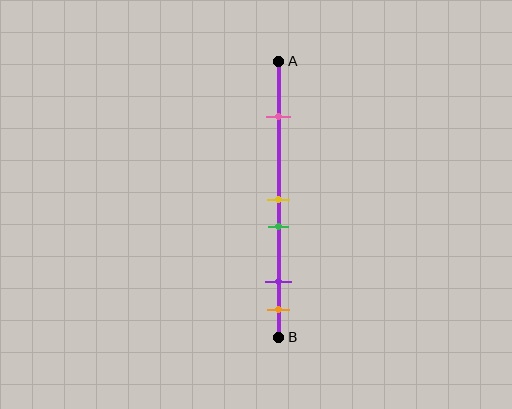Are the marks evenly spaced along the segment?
No, the marks are not evenly spaced.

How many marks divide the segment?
There are 5 marks dividing the segment.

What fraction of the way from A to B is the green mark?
The green mark is approximately 60% (0.6) of the way from A to B.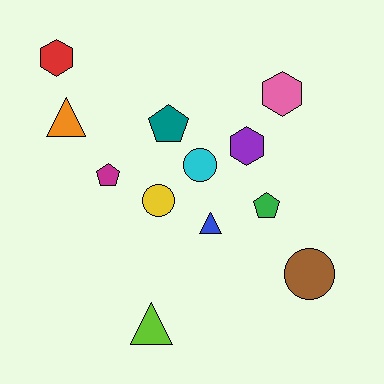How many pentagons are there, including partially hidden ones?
There are 3 pentagons.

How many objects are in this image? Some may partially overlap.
There are 12 objects.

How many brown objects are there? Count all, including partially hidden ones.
There is 1 brown object.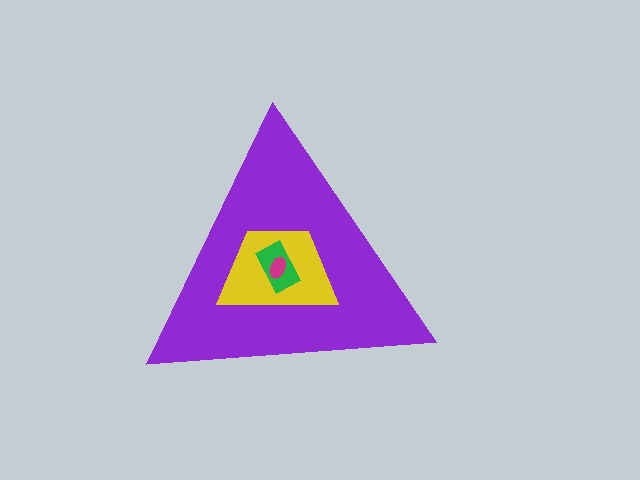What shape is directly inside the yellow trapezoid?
The green rectangle.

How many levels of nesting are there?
4.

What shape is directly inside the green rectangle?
The magenta ellipse.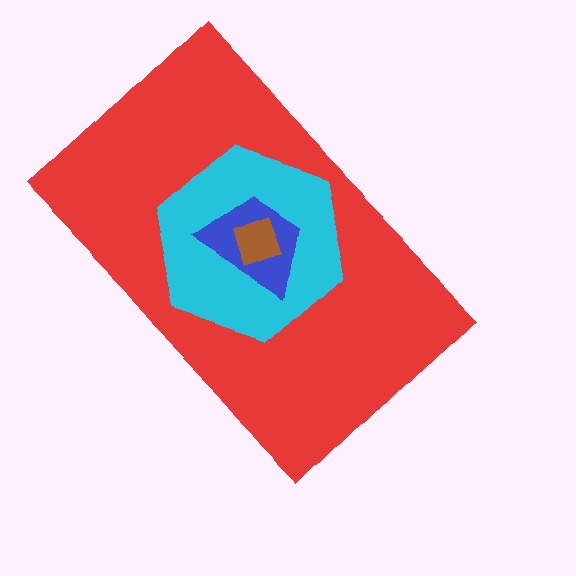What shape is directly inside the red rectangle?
The cyan hexagon.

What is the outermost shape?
The red rectangle.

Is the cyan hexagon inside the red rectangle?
Yes.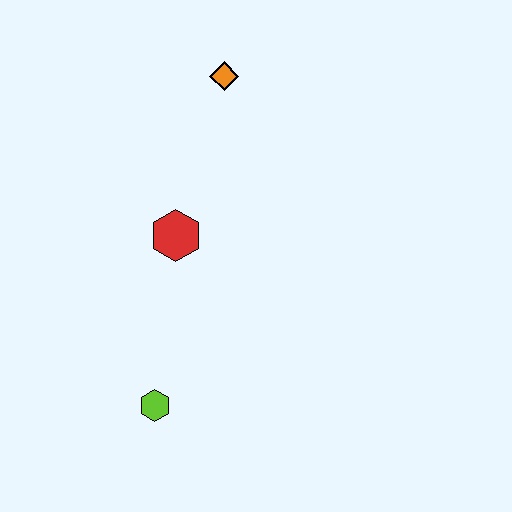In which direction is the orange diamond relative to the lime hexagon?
The orange diamond is above the lime hexagon.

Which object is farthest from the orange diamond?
The lime hexagon is farthest from the orange diamond.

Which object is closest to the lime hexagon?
The red hexagon is closest to the lime hexagon.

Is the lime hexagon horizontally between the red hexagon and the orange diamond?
No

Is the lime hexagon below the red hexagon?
Yes